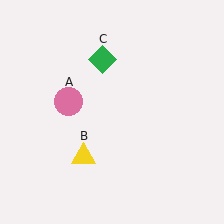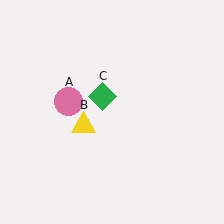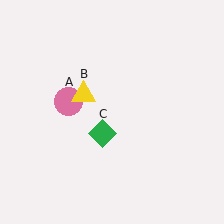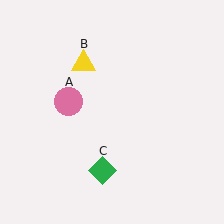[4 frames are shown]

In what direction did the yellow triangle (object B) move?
The yellow triangle (object B) moved up.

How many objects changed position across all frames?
2 objects changed position: yellow triangle (object B), green diamond (object C).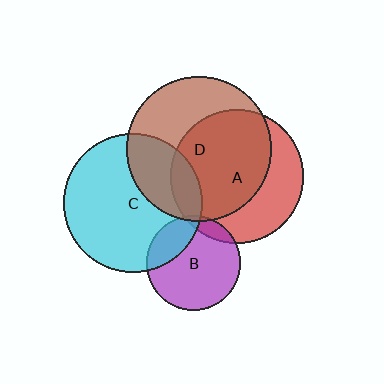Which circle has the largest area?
Circle D (brown).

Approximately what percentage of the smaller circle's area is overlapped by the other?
Approximately 30%.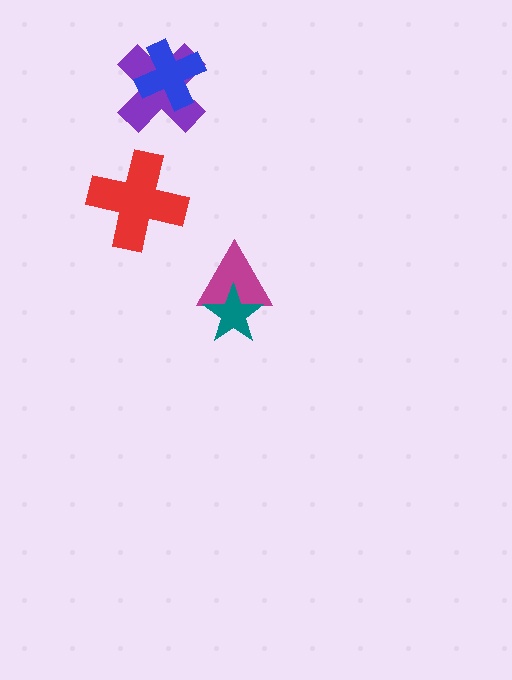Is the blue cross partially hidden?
No, no other shape covers it.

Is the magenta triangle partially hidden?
Yes, it is partially covered by another shape.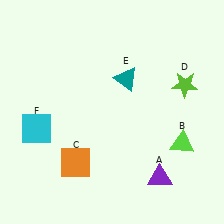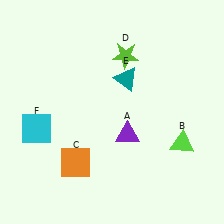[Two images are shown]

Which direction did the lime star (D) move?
The lime star (D) moved left.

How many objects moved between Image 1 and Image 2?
2 objects moved between the two images.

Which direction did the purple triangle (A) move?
The purple triangle (A) moved up.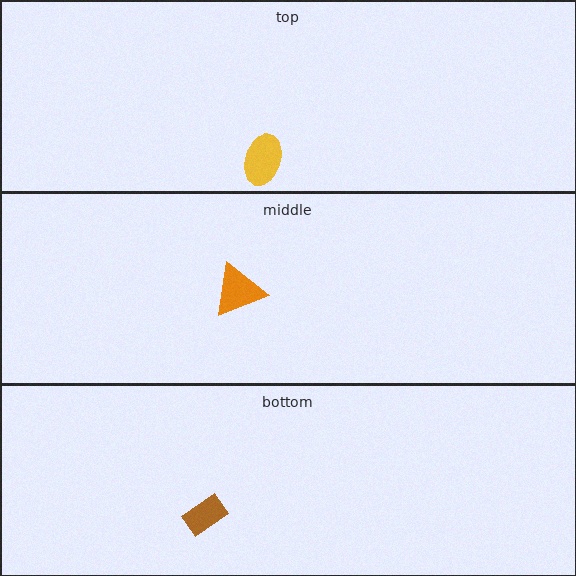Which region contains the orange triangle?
The middle region.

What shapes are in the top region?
The yellow ellipse.